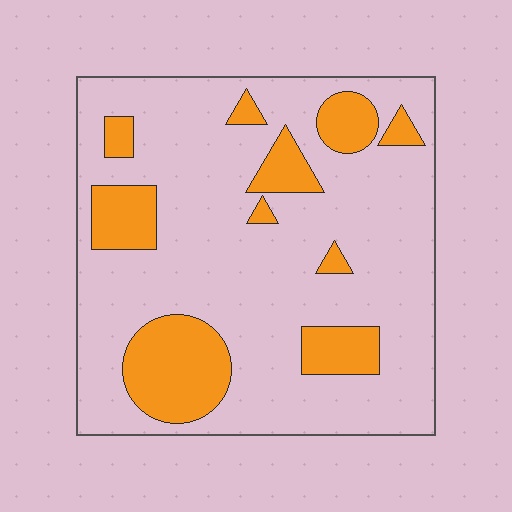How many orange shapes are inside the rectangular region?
10.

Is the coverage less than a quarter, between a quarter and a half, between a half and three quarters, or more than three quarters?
Less than a quarter.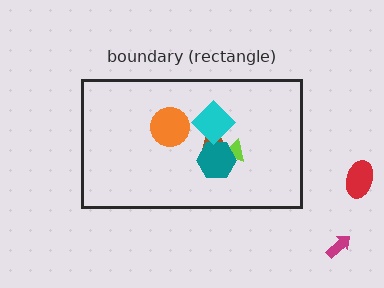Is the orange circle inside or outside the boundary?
Inside.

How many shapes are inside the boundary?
5 inside, 2 outside.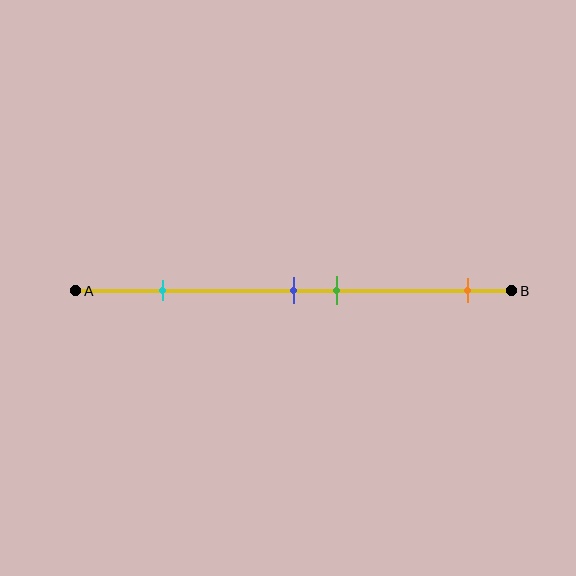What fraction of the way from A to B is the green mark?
The green mark is approximately 60% (0.6) of the way from A to B.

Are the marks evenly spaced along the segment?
No, the marks are not evenly spaced.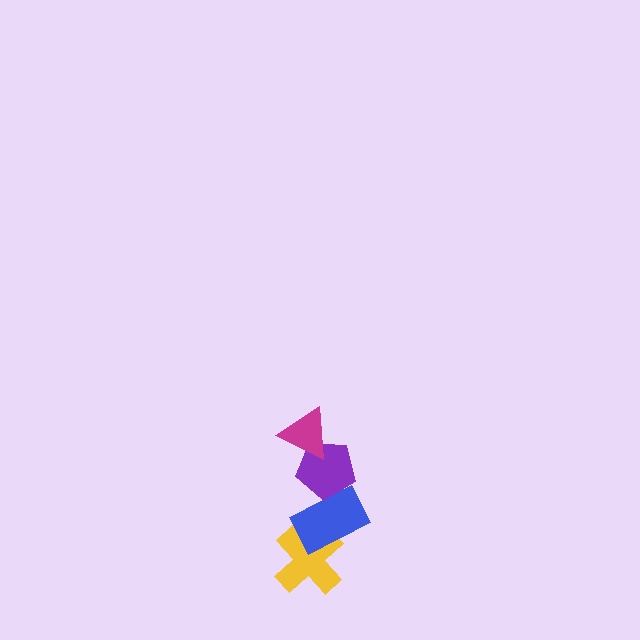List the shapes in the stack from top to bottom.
From top to bottom: the magenta triangle, the purple pentagon, the blue rectangle, the yellow cross.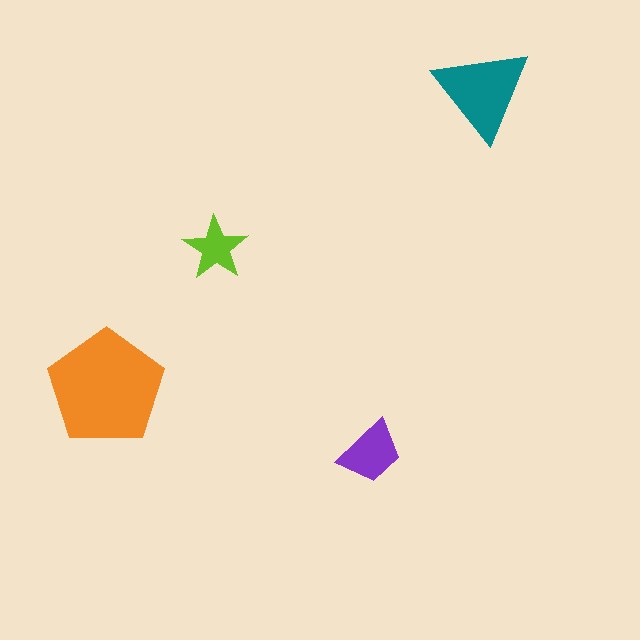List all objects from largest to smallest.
The orange pentagon, the teal triangle, the purple trapezoid, the lime star.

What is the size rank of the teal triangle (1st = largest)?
2nd.